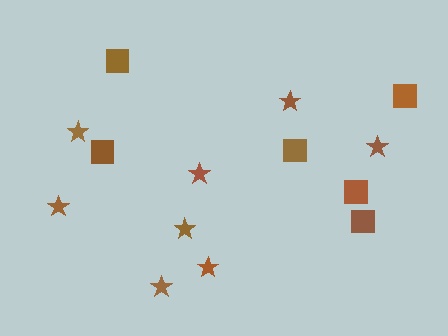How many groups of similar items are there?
There are 2 groups: one group of stars (8) and one group of squares (6).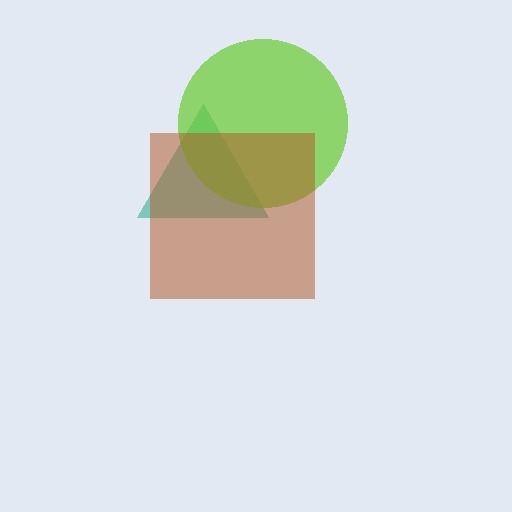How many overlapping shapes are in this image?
There are 3 overlapping shapes in the image.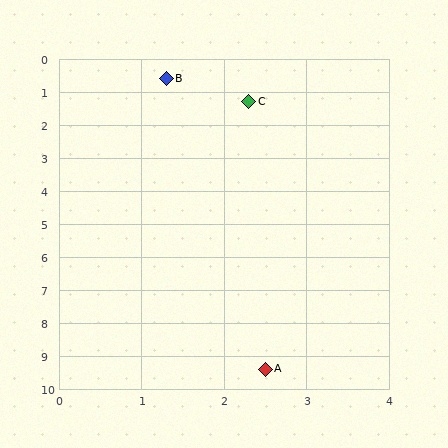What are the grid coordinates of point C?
Point C is at approximately (2.3, 1.3).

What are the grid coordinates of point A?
Point A is at approximately (2.5, 9.4).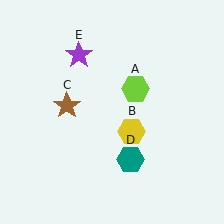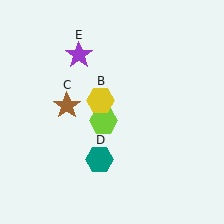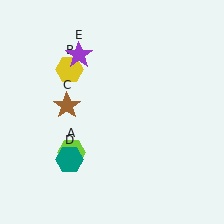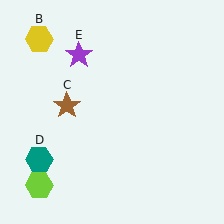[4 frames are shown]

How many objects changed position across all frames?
3 objects changed position: lime hexagon (object A), yellow hexagon (object B), teal hexagon (object D).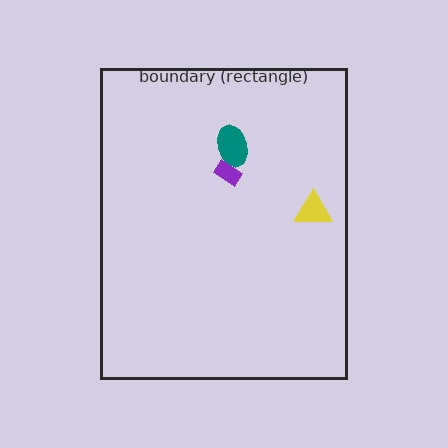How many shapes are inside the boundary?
3 inside, 0 outside.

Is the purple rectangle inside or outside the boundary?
Inside.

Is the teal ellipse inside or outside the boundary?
Inside.